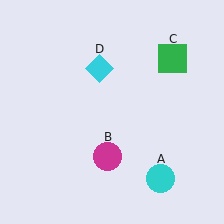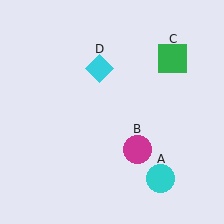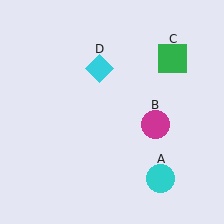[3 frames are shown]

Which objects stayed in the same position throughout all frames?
Cyan circle (object A) and green square (object C) and cyan diamond (object D) remained stationary.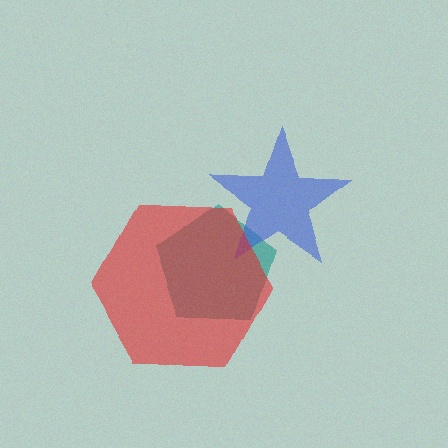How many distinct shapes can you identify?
There are 3 distinct shapes: a teal pentagon, a blue star, a red hexagon.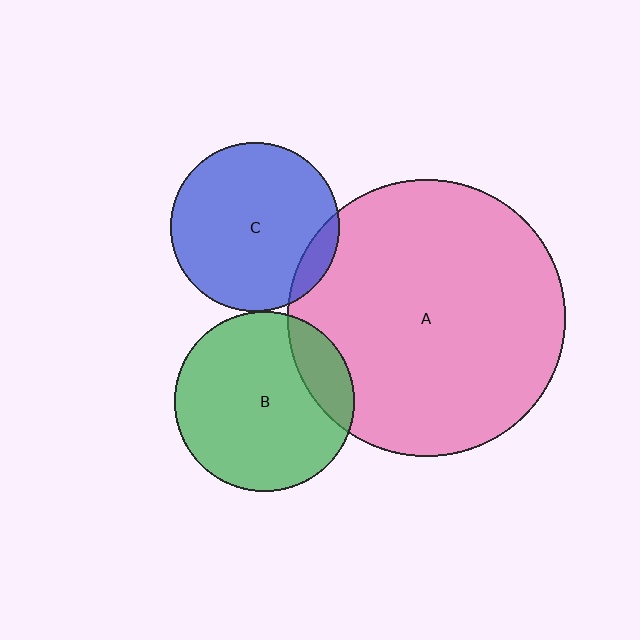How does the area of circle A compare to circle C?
Approximately 2.7 times.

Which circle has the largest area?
Circle A (pink).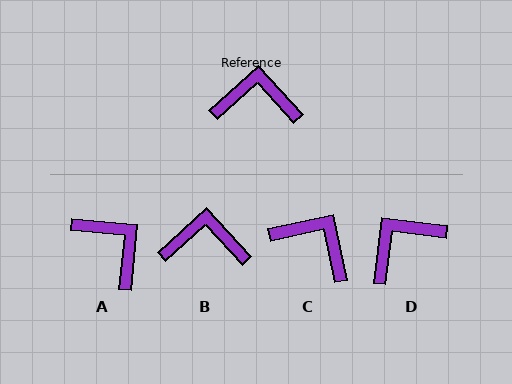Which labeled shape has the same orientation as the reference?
B.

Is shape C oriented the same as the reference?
No, it is off by about 30 degrees.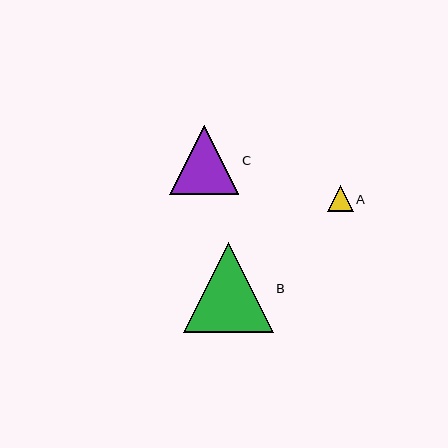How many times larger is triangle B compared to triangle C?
Triangle B is approximately 1.3 times the size of triangle C.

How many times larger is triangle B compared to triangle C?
Triangle B is approximately 1.3 times the size of triangle C.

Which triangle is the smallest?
Triangle A is the smallest with a size of approximately 26 pixels.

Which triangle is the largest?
Triangle B is the largest with a size of approximately 90 pixels.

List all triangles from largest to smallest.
From largest to smallest: B, C, A.